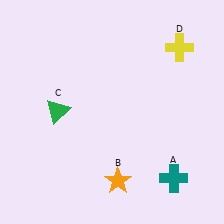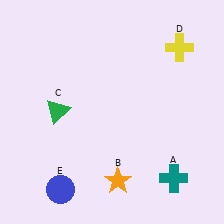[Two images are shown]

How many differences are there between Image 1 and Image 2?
There is 1 difference between the two images.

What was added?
A blue circle (E) was added in Image 2.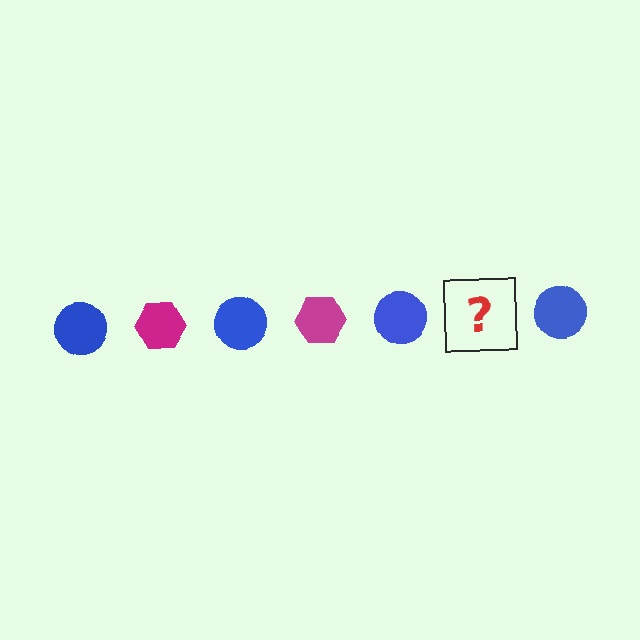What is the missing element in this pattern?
The missing element is a magenta hexagon.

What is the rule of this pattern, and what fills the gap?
The rule is that the pattern alternates between blue circle and magenta hexagon. The gap should be filled with a magenta hexagon.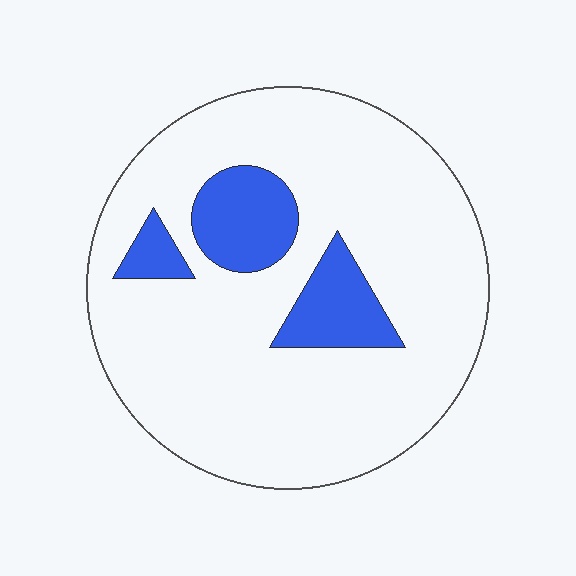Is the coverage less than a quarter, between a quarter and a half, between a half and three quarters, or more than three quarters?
Less than a quarter.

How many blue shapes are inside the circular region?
3.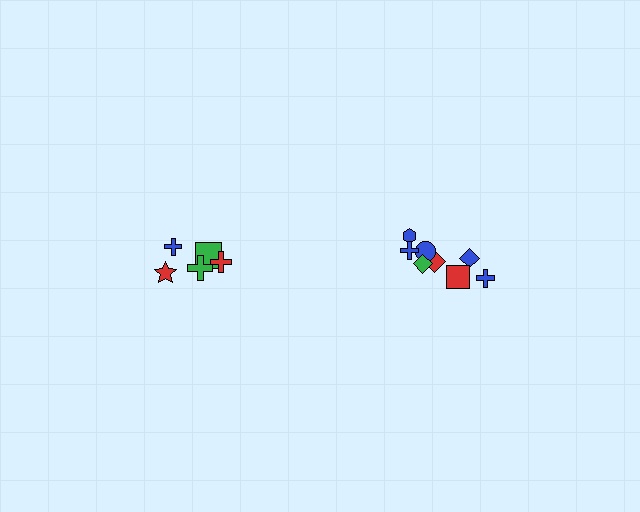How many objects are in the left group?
There are 5 objects.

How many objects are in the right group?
There are 8 objects.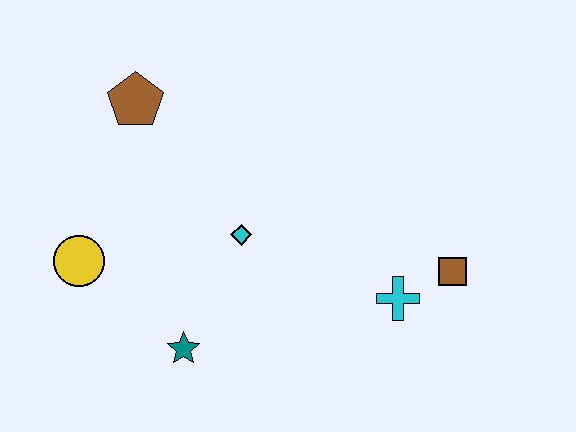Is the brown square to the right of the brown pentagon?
Yes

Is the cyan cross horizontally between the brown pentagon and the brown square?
Yes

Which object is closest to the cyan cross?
The brown square is closest to the cyan cross.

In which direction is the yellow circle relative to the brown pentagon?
The yellow circle is below the brown pentagon.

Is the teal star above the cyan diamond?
No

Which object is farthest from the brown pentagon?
The brown square is farthest from the brown pentagon.